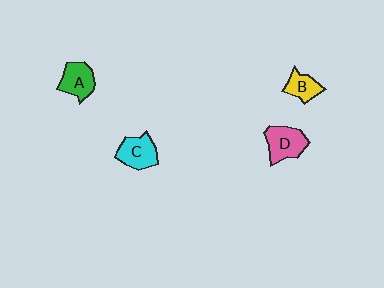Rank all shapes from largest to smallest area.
From largest to smallest: D (pink), C (cyan), A (green), B (yellow).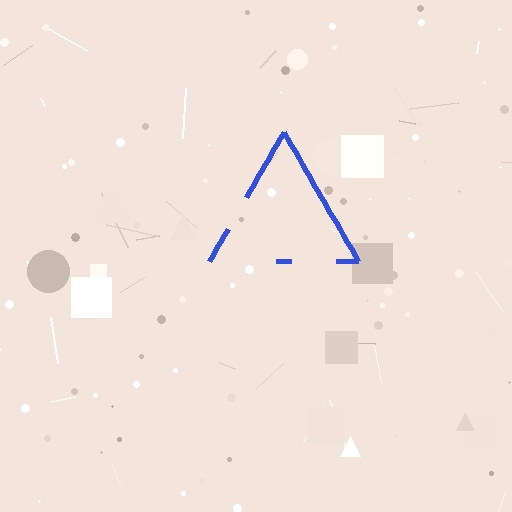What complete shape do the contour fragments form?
The contour fragments form a triangle.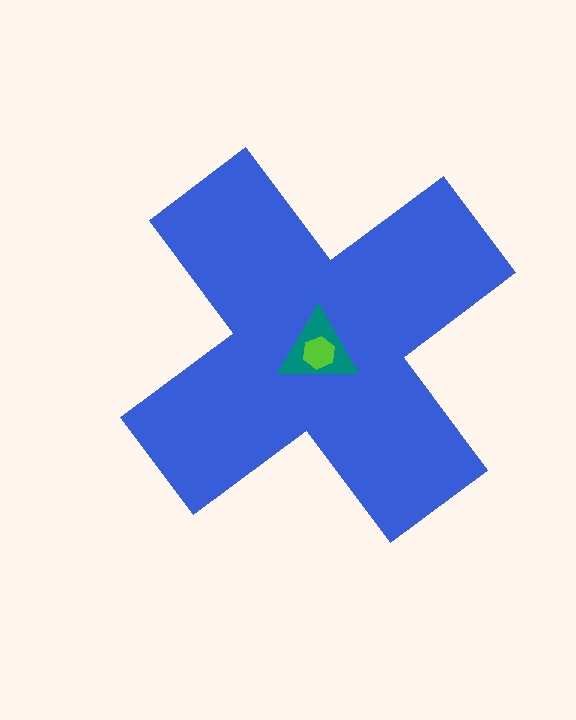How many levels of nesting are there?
3.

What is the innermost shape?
The lime hexagon.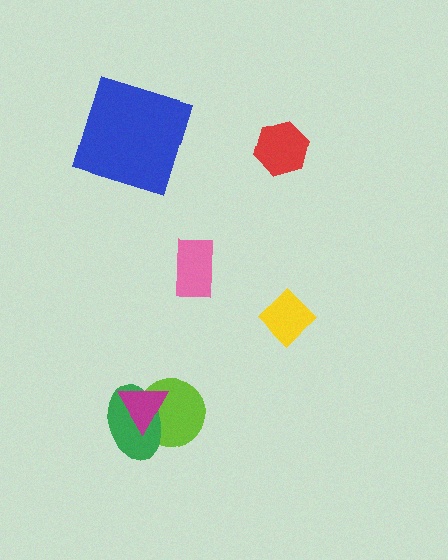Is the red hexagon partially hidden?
No, no other shape covers it.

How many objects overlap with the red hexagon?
0 objects overlap with the red hexagon.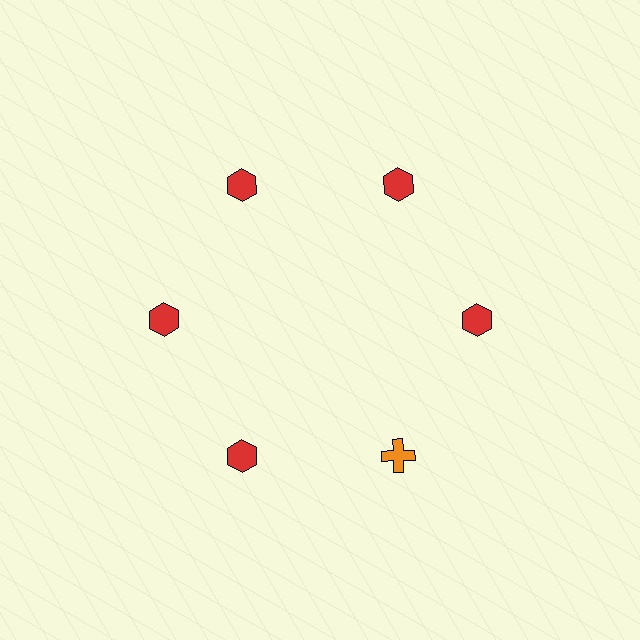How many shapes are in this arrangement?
There are 6 shapes arranged in a ring pattern.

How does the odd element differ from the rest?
It differs in both color (orange instead of red) and shape (cross instead of hexagon).